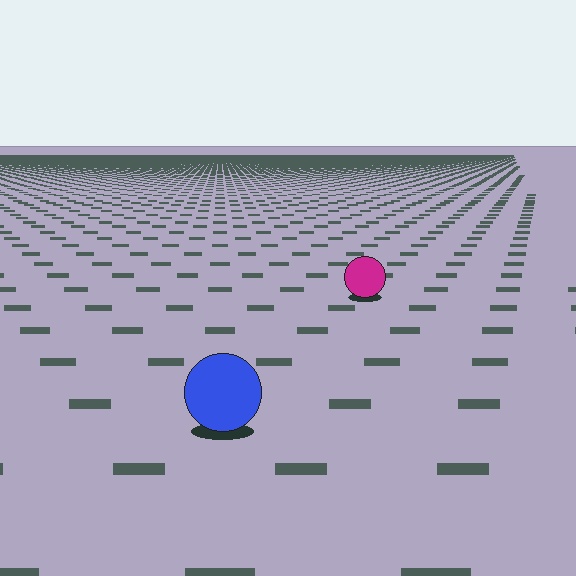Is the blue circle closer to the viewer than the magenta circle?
Yes. The blue circle is closer — you can tell from the texture gradient: the ground texture is coarser near it.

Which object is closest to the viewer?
The blue circle is closest. The texture marks near it are larger and more spread out.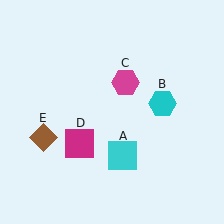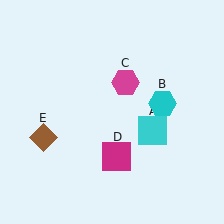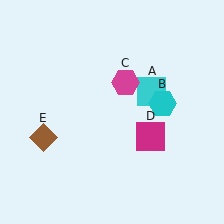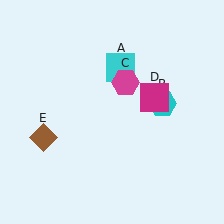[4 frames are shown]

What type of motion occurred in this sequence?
The cyan square (object A), magenta square (object D) rotated counterclockwise around the center of the scene.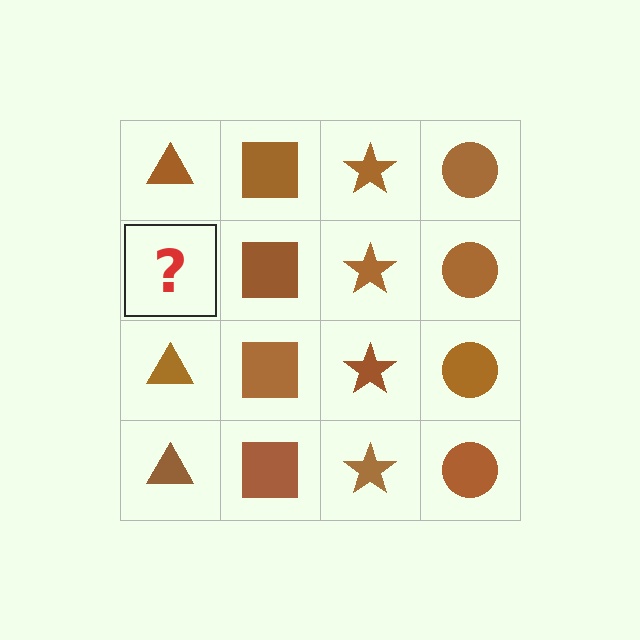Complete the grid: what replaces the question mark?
The question mark should be replaced with a brown triangle.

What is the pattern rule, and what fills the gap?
The rule is that each column has a consistent shape. The gap should be filled with a brown triangle.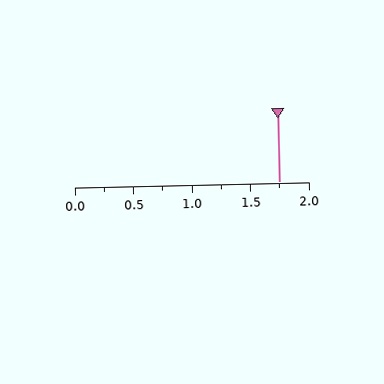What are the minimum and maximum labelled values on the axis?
The axis runs from 0.0 to 2.0.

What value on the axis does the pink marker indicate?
The marker indicates approximately 1.75.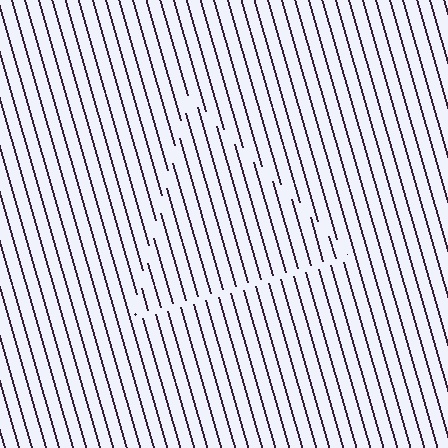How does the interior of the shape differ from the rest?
The interior of the shape contains the same grating, shifted by half a period — the contour is defined by the phase discontinuity where line-ends from the inner and outer gratings abut.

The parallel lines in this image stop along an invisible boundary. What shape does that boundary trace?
An illusory triangle. The interior of the shape contains the same grating, shifted by half a period — the contour is defined by the phase discontinuity where line-ends from the inner and outer gratings abut.